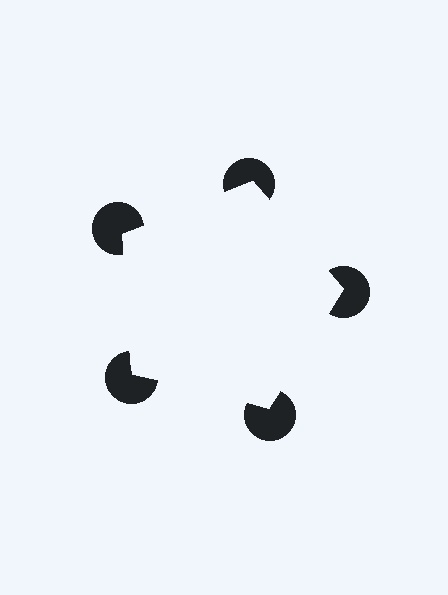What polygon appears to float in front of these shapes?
An illusory pentagon — its edges are inferred from the aligned wedge cuts in the pac-man discs, not physically drawn.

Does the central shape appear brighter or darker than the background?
It typically appears slightly brighter than the background, even though no actual brightness change is drawn.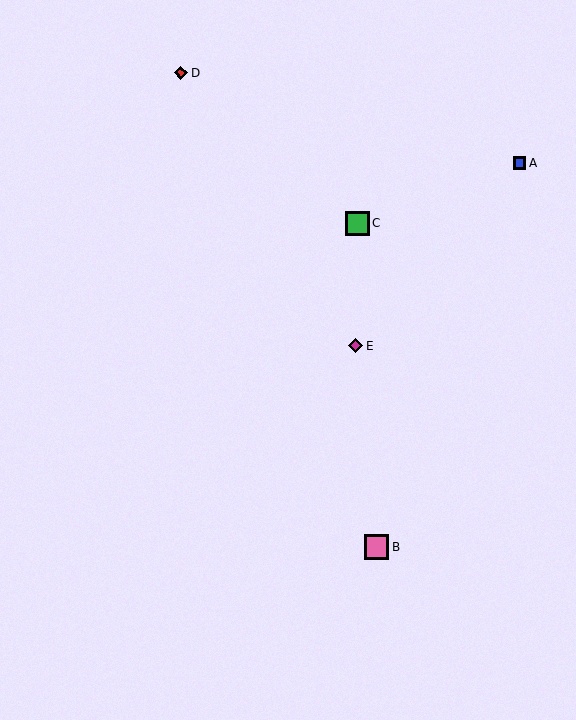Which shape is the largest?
The pink square (labeled B) is the largest.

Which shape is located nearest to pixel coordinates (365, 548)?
The pink square (labeled B) at (377, 547) is nearest to that location.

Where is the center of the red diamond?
The center of the red diamond is at (181, 73).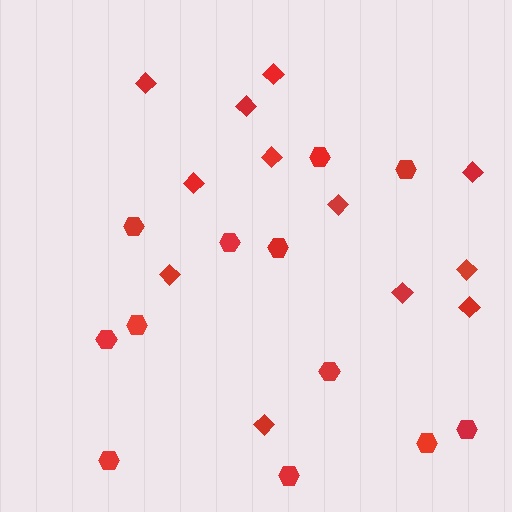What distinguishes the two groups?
There are 2 groups: one group of hexagons (12) and one group of diamonds (12).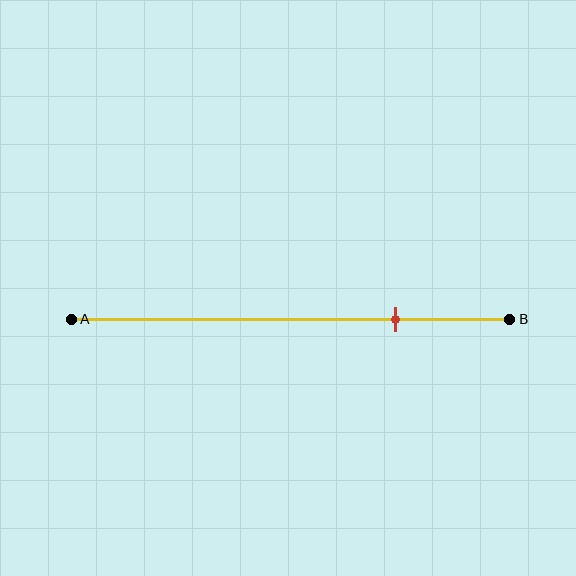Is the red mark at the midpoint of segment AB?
No, the mark is at about 75% from A, not at the 50% midpoint.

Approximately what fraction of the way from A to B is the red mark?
The red mark is approximately 75% of the way from A to B.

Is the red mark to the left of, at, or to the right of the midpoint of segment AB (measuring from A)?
The red mark is to the right of the midpoint of segment AB.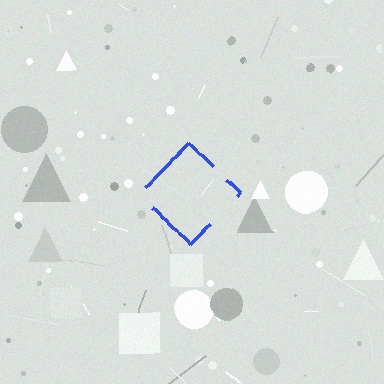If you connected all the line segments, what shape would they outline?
They would outline a diamond.